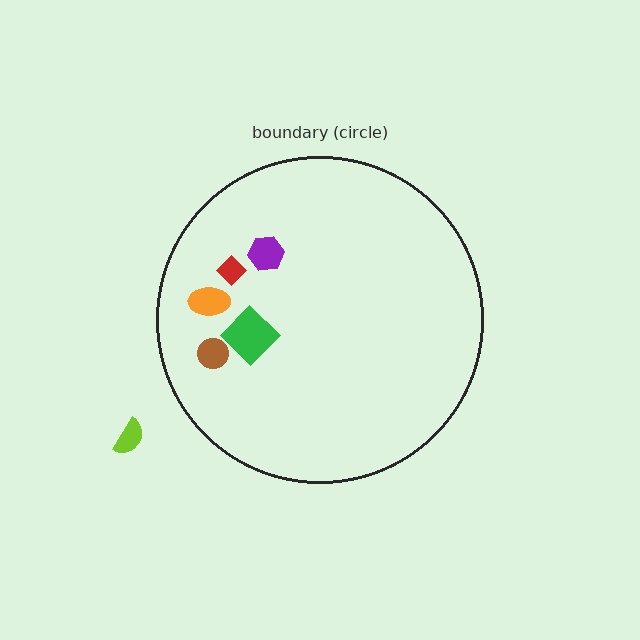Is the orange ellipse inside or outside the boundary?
Inside.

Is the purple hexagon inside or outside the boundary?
Inside.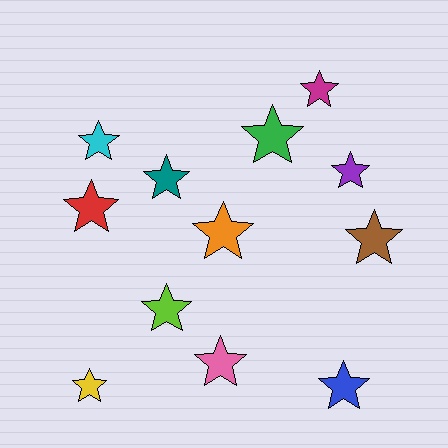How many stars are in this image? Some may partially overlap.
There are 12 stars.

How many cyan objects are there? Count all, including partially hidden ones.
There is 1 cyan object.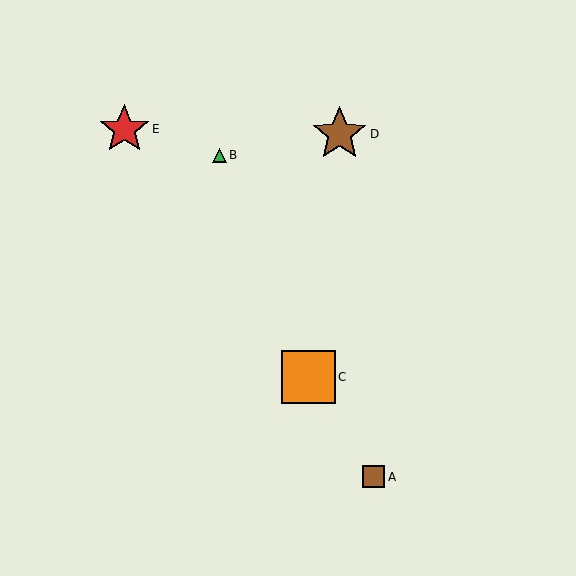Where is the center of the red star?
The center of the red star is at (124, 129).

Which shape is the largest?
The brown star (labeled D) is the largest.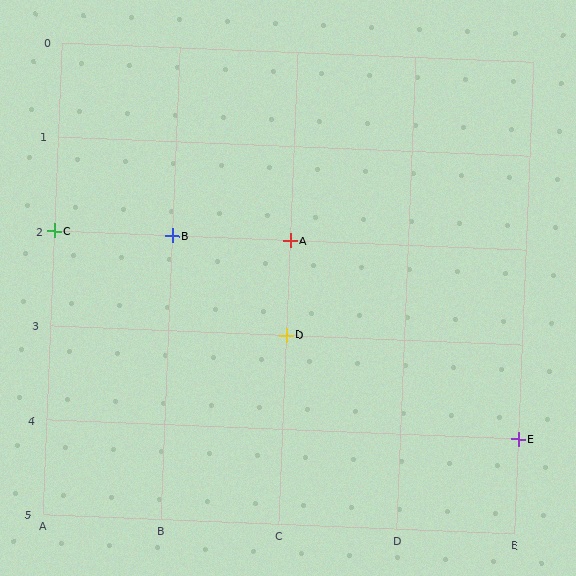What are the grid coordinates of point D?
Point D is at grid coordinates (C, 3).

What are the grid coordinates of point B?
Point B is at grid coordinates (B, 2).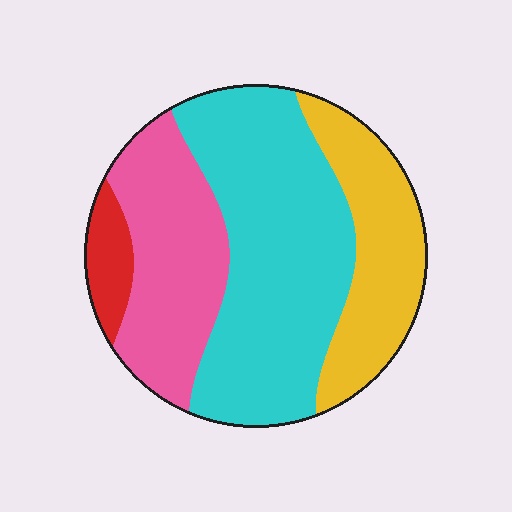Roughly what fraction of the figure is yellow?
Yellow covers about 20% of the figure.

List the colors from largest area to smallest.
From largest to smallest: cyan, pink, yellow, red.